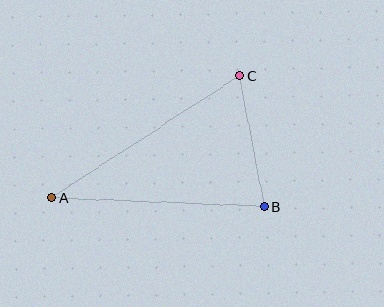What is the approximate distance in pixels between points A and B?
The distance between A and B is approximately 213 pixels.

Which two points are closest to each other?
Points B and C are closest to each other.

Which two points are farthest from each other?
Points A and C are farthest from each other.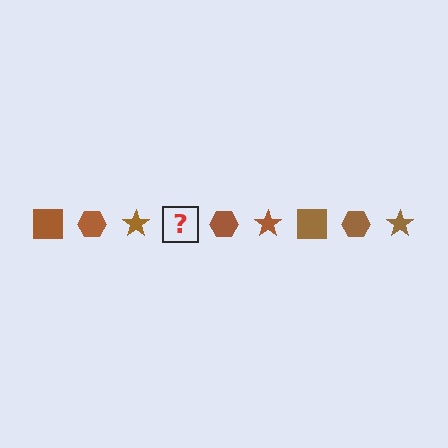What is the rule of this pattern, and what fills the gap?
The rule is that the pattern cycles through square, hexagon, star shapes in brown. The gap should be filled with a brown square.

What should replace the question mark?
The question mark should be replaced with a brown square.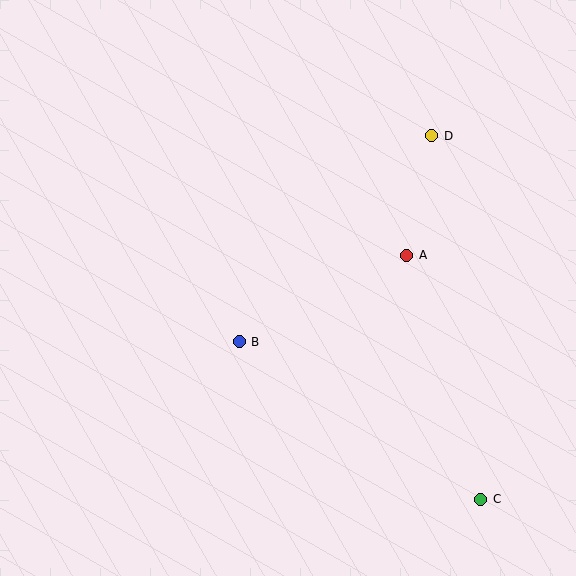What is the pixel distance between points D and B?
The distance between D and B is 282 pixels.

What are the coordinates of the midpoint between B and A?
The midpoint between B and A is at (323, 298).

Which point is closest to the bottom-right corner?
Point C is closest to the bottom-right corner.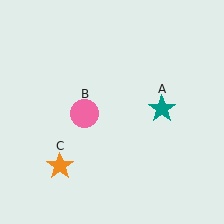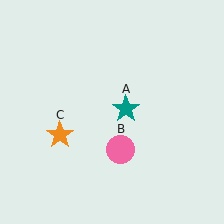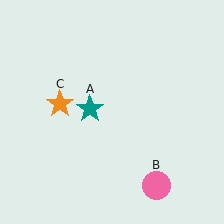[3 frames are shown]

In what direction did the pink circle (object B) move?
The pink circle (object B) moved down and to the right.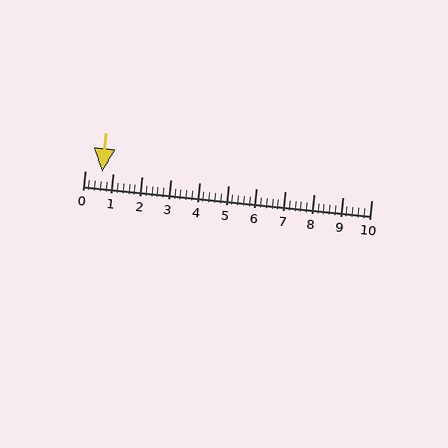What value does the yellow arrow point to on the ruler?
The yellow arrow points to approximately 0.6.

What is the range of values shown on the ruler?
The ruler shows values from 0 to 10.